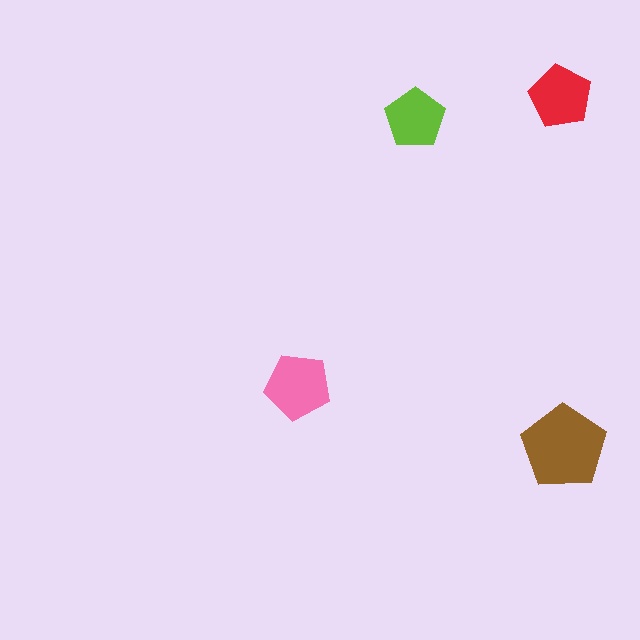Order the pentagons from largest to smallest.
the brown one, the pink one, the red one, the lime one.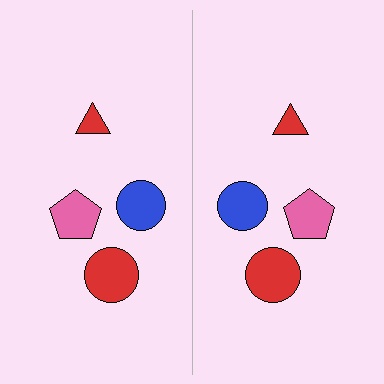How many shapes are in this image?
There are 8 shapes in this image.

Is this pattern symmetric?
Yes, this pattern has bilateral (reflection) symmetry.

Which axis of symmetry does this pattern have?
The pattern has a vertical axis of symmetry running through the center of the image.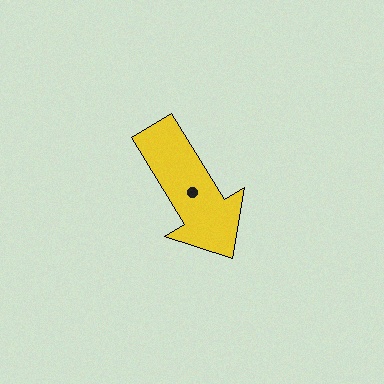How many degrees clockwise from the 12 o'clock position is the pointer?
Approximately 148 degrees.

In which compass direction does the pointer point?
Southeast.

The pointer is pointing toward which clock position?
Roughly 5 o'clock.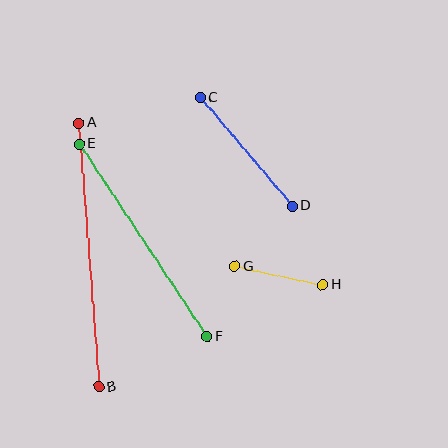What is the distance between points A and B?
The distance is approximately 264 pixels.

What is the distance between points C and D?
The distance is approximately 142 pixels.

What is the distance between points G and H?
The distance is approximately 90 pixels.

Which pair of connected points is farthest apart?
Points A and B are farthest apart.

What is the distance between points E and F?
The distance is approximately 232 pixels.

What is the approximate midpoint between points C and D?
The midpoint is at approximately (246, 152) pixels.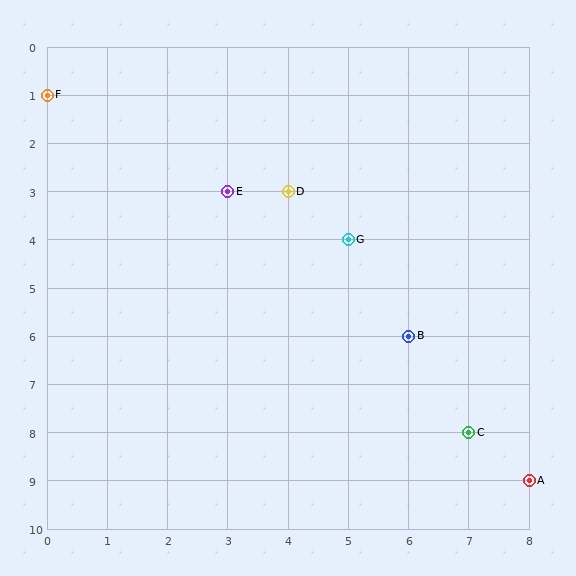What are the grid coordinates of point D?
Point D is at grid coordinates (4, 3).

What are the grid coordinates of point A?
Point A is at grid coordinates (8, 9).